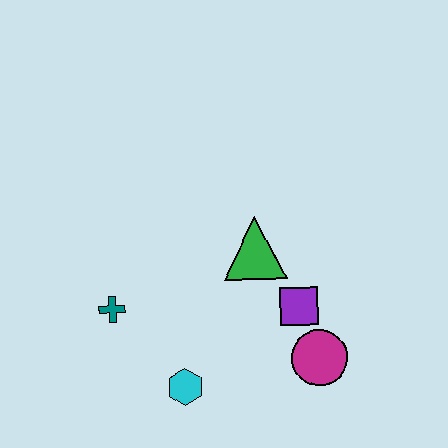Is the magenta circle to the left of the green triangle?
No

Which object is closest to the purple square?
The magenta circle is closest to the purple square.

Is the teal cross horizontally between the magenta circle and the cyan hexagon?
No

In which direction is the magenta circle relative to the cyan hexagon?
The magenta circle is to the right of the cyan hexagon.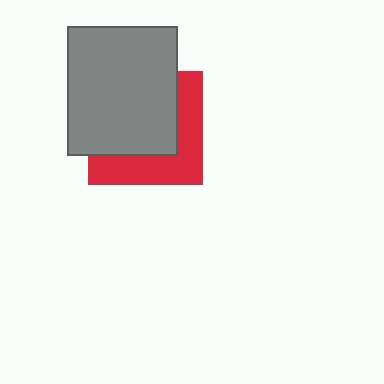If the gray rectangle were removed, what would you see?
You would see the complete red square.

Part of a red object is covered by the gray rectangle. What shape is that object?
It is a square.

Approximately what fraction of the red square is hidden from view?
Roughly 57% of the red square is hidden behind the gray rectangle.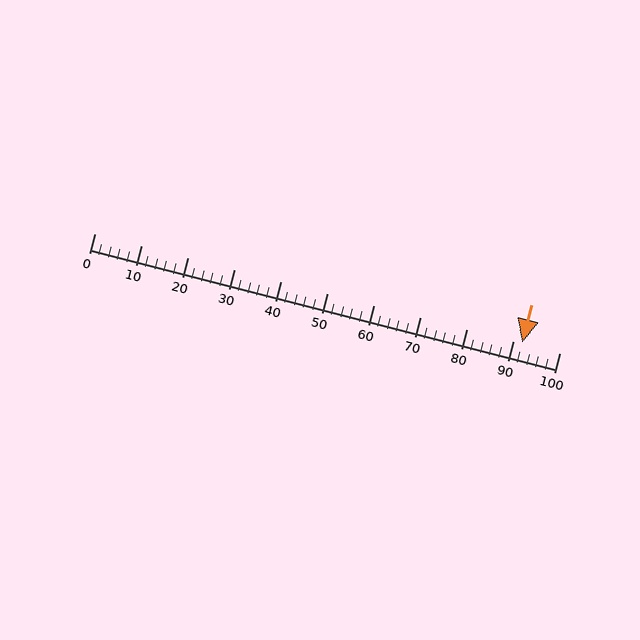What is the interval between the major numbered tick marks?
The major tick marks are spaced 10 units apart.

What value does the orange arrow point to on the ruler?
The orange arrow points to approximately 92.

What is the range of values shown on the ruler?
The ruler shows values from 0 to 100.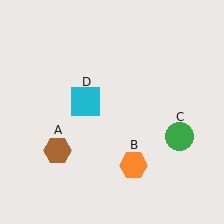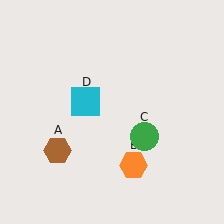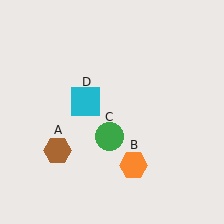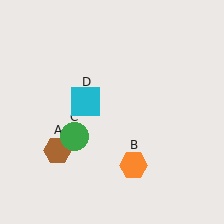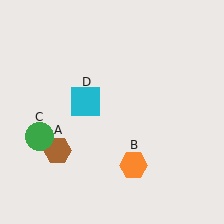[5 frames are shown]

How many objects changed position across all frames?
1 object changed position: green circle (object C).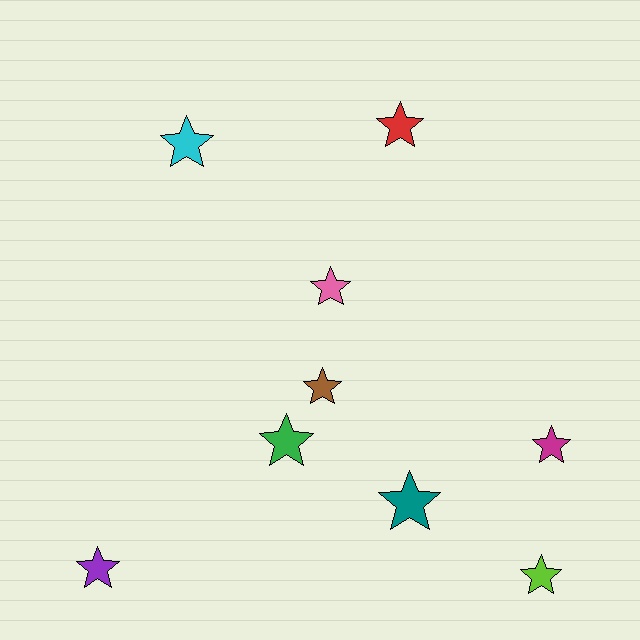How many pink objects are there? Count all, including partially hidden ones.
There is 1 pink object.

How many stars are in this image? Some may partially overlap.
There are 9 stars.